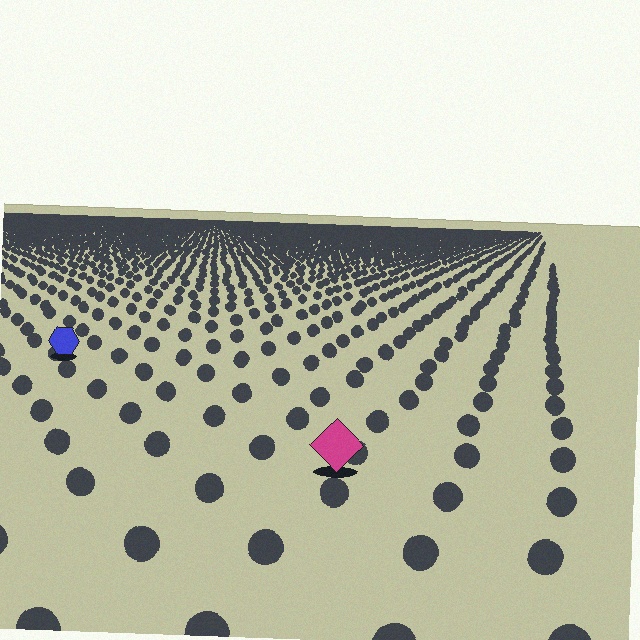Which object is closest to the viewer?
The magenta diamond is closest. The texture marks near it are larger and more spread out.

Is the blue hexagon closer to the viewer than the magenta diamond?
No. The magenta diamond is closer — you can tell from the texture gradient: the ground texture is coarser near it.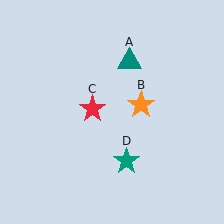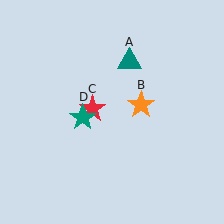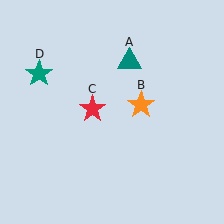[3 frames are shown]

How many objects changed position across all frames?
1 object changed position: teal star (object D).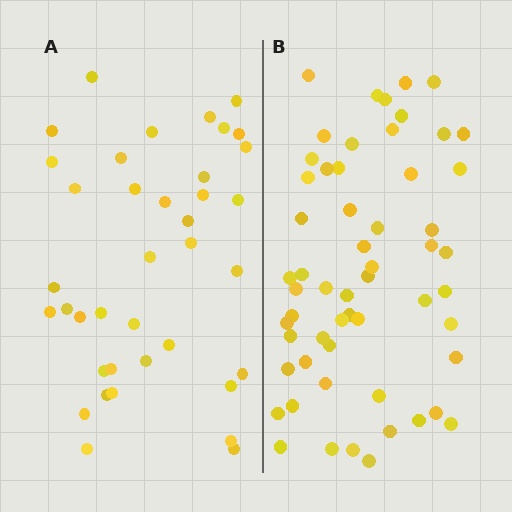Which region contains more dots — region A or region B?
Region B (the right region) has more dots.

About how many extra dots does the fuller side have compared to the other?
Region B has approximately 20 more dots than region A.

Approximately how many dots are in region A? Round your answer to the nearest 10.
About 40 dots. (The exact count is 38, which rounds to 40.)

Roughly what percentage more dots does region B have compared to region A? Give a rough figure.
About 50% more.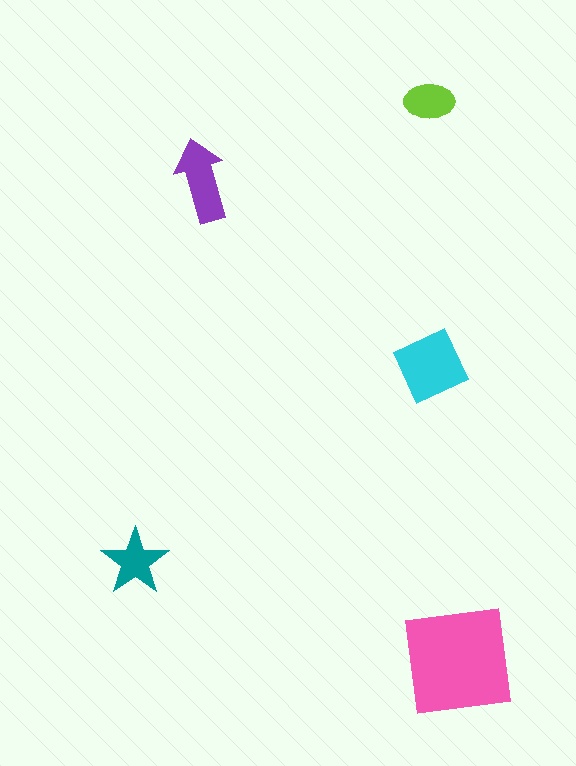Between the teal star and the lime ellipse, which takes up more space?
The teal star.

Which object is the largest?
The pink square.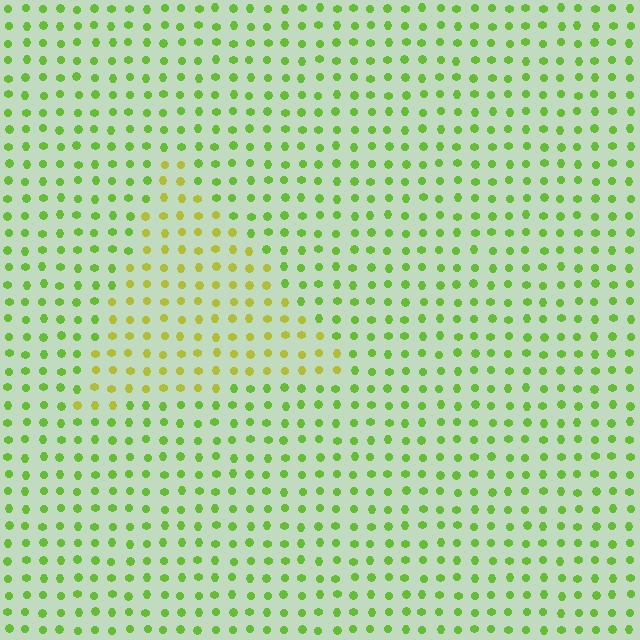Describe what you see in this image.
The image is filled with small lime elements in a uniform arrangement. A triangle-shaped region is visible where the elements are tinted to a slightly different hue, forming a subtle color boundary.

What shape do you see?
I see a triangle.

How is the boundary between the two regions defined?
The boundary is defined purely by a slight shift in hue (about 33 degrees). Spacing, size, and orientation are identical on both sides.